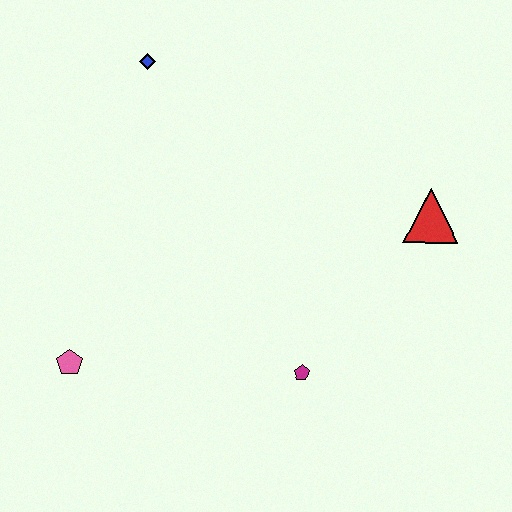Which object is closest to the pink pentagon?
The magenta pentagon is closest to the pink pentagon.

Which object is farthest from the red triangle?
The pink pentagon is farthest from the red triangle.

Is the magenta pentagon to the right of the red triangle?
No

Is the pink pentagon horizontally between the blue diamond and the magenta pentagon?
No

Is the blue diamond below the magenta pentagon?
No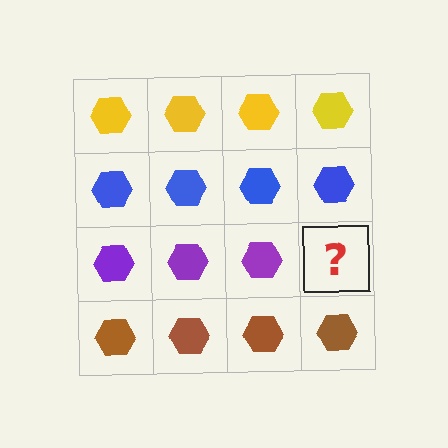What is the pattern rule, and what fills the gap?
The rule is that each row has a consistent color. The gap should be filled with a purple hexagon.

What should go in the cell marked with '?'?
The missing cell should contain a purple hexagon.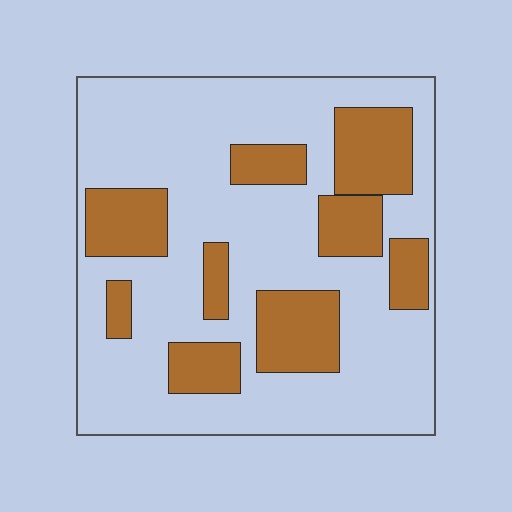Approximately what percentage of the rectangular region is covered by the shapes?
Approximately 30%.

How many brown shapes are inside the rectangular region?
9.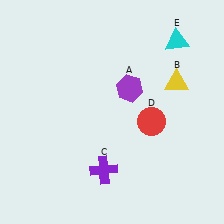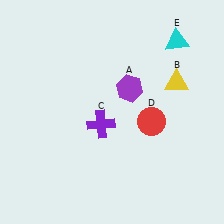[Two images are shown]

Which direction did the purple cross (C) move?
The purple cross (C) moved up.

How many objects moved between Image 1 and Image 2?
1 object moved between the two images.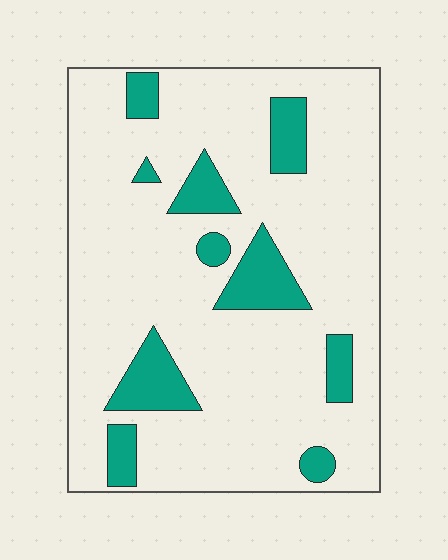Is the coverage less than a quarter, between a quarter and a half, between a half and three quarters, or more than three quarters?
Less than a quarter.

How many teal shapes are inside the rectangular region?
10.